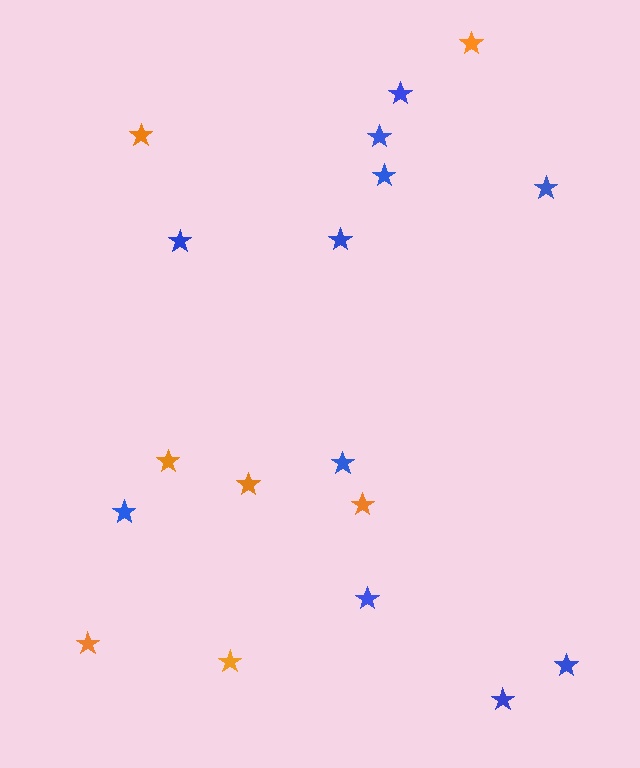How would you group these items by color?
There are 2 groups: one group of orange stars (7) and one group of blue stars (11).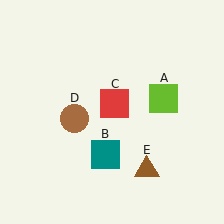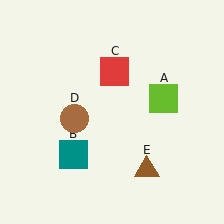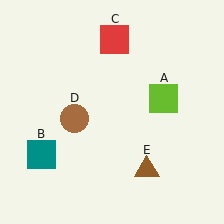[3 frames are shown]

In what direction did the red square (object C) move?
The red square (object C) moved up.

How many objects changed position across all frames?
2 objects changed position: teal square (object B), red square (object C).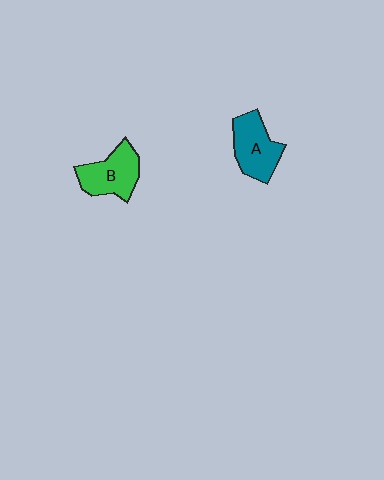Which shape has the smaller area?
Shape A (teal).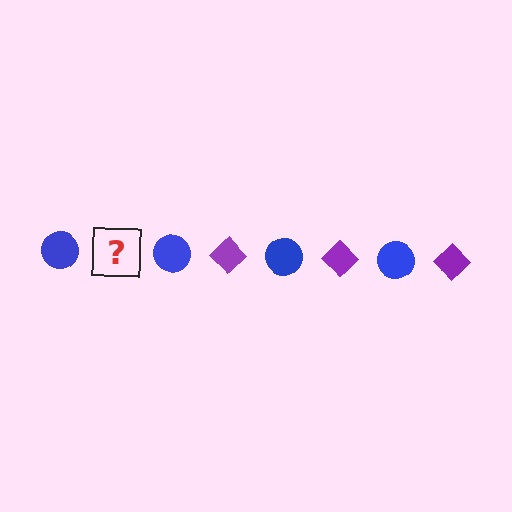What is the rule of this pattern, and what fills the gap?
The rule is that the pattern alternates between blue circle and purple diamond. The gap should be filled with a purple diamond.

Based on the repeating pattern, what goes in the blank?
The blank should be a purple diamond.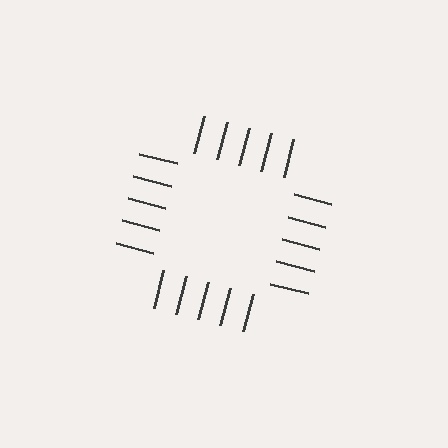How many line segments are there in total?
20 — 5 along each of the 4 edges.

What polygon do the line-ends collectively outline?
An illusory square — the line segments terminate on its edges but no continuous stroke is drawn.